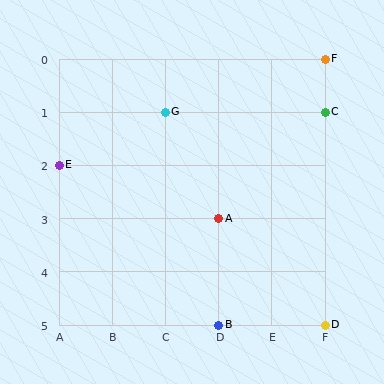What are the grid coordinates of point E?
Point E is at grid coordinates (A, 2).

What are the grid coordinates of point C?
Point C is at grid coordinates (F, 1).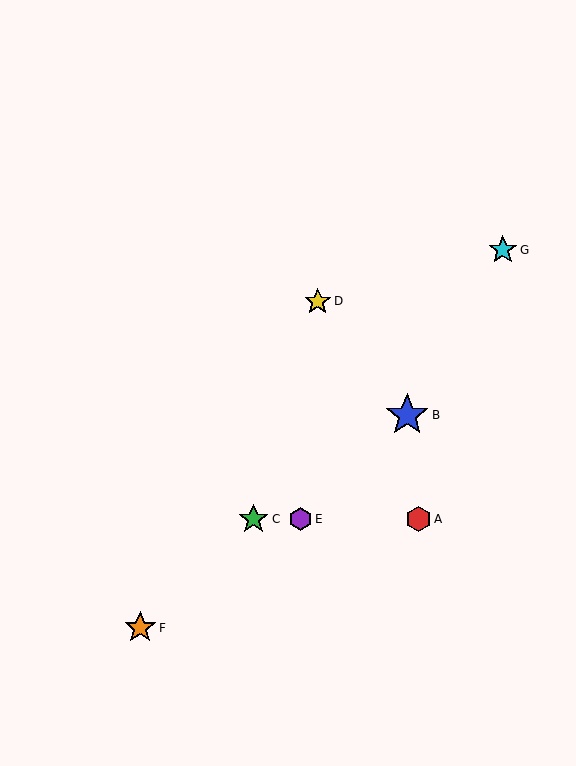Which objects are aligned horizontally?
Objects A, C, E are aligned horizontally.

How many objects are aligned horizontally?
3 objects (A, C, E) are aligned horizontally.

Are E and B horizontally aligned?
No, E is at y≈519 and B is at y≈415.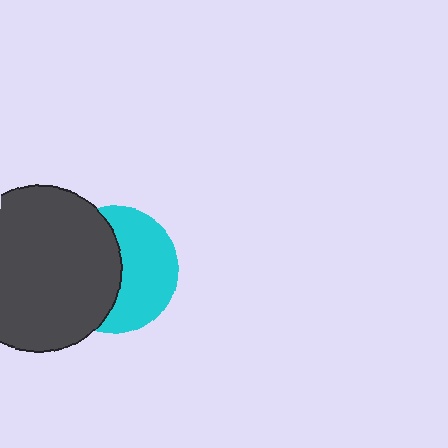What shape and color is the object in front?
The object in front is a dark gray circle.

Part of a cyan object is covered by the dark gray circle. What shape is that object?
It is a circle.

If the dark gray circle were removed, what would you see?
You would see the complete cyan circle.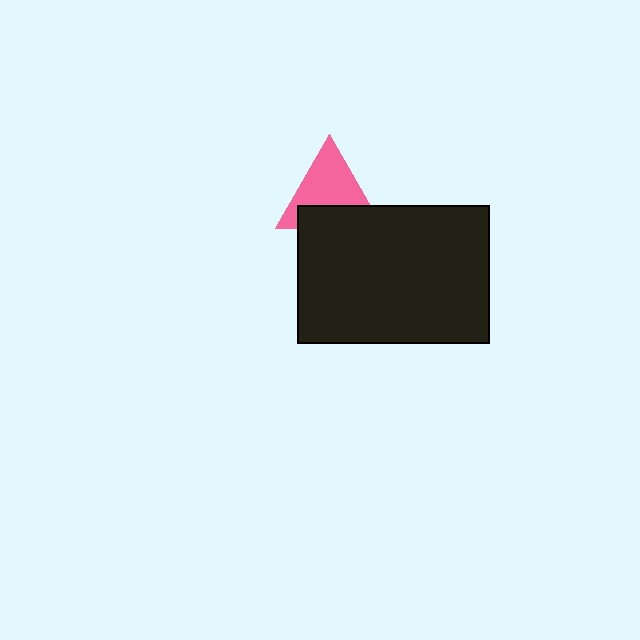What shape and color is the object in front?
The object in front is a black rectangle.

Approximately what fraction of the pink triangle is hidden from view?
Roughly 37% of the pink triangle is hidden behind the black rectangle.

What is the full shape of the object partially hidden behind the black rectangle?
The partially hidden object is a pink triangle.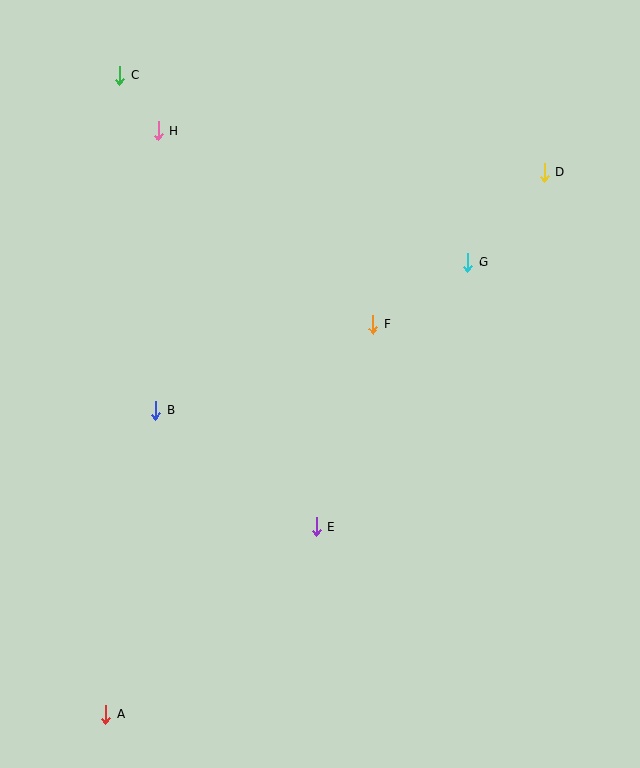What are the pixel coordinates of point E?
Point E is at (316, 527).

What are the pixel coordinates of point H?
Point H is at (158, 131).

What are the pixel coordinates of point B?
Point B is at (156, 410).